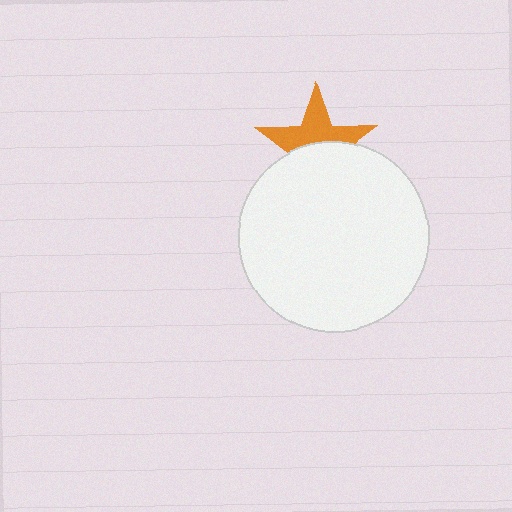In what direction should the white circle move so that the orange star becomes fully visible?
The white circle should move down. That is the shortest direction to clear the overlap and leave the orange star fully visible.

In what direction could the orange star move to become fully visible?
The orange star could move up. That would shift it out from behind the white circle entirely.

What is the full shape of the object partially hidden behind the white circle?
The partially hidden object is an orange star.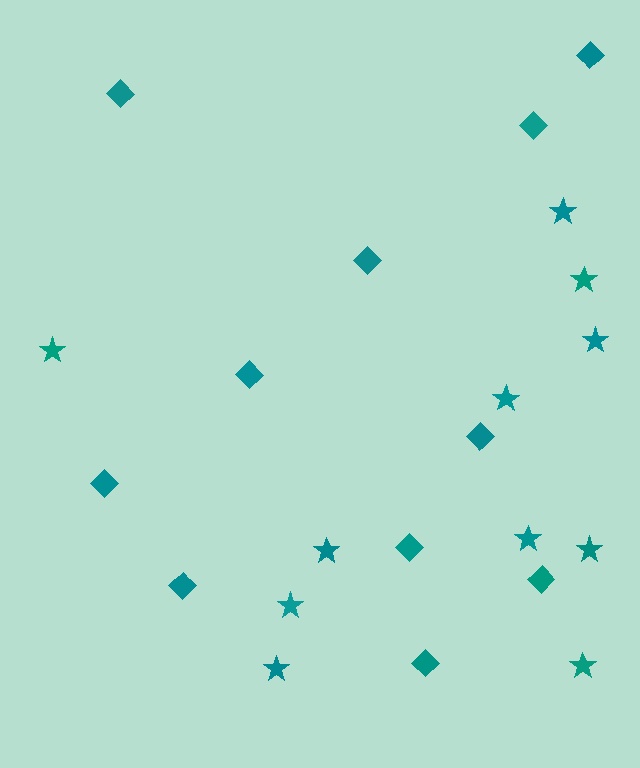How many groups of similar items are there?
There are 2 groups: one group of diamonds (11) and one group of stars (11).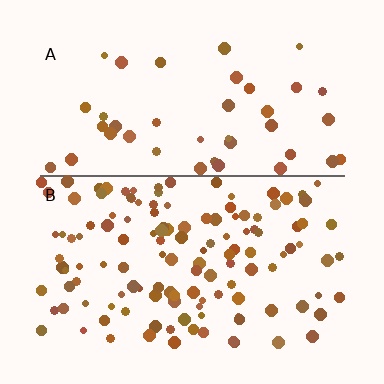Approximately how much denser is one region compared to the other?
Approximately 3.0× — region B over region A.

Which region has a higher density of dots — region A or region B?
B (the bottom).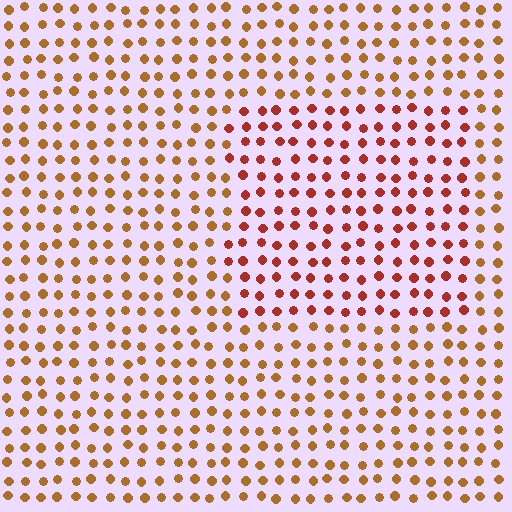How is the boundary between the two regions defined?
The boundary is defined purely by a slight shift in hue (about 30 degrees). Spacing, size, and orientation are identical on both sides.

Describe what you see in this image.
The image is filled with small brown elements in a uniform arrangement. A rectangle-shaped region is visible where the elements are tinted to a slightly different hue, forming a subtle color boundary.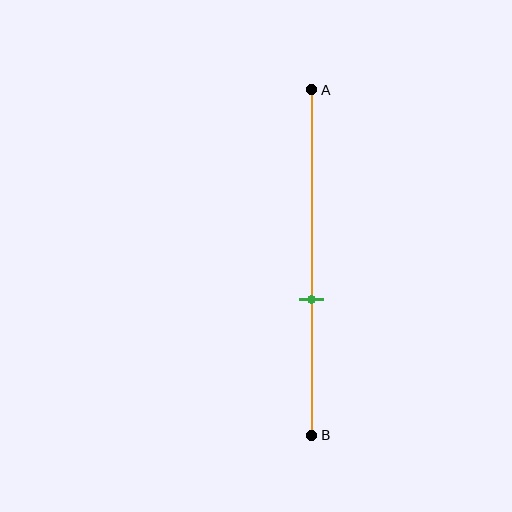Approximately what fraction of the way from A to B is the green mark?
The green mark is approximately 60% of the way from A to B.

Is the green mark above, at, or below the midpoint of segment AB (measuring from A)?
The green mark is below the midpoint of segment AB.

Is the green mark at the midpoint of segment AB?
No, the mark is at about 60% from A, not at the 50% midpoint.